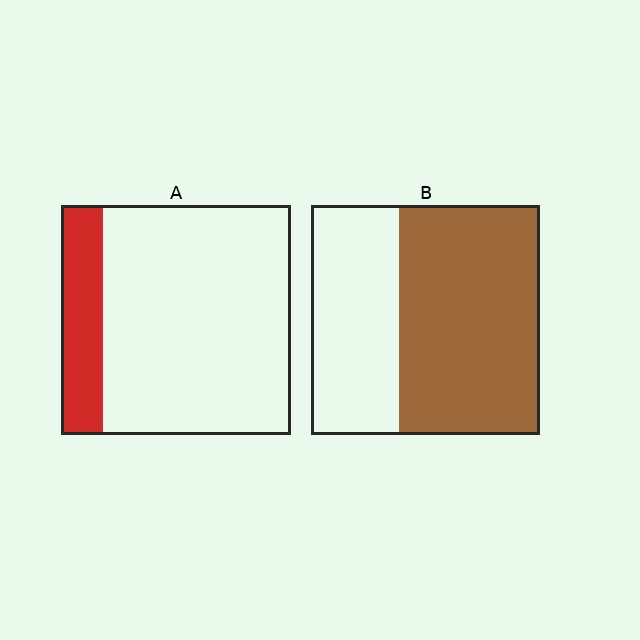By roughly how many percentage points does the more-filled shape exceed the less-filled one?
By roughly 45 percentage points (B over A).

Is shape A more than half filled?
No.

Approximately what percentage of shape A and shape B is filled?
A is approximately 20% and B is approximately 60%.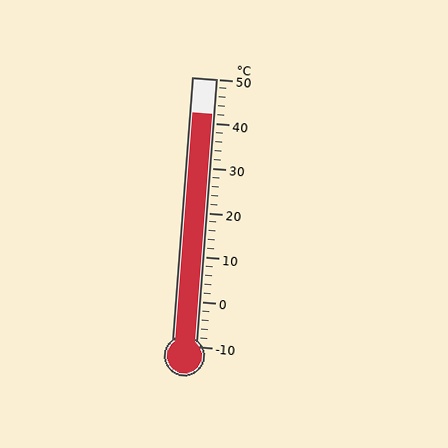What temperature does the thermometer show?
The thermometer shows approximately 42°C.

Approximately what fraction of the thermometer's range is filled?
The thermometer is filled to approximately 85% of its range.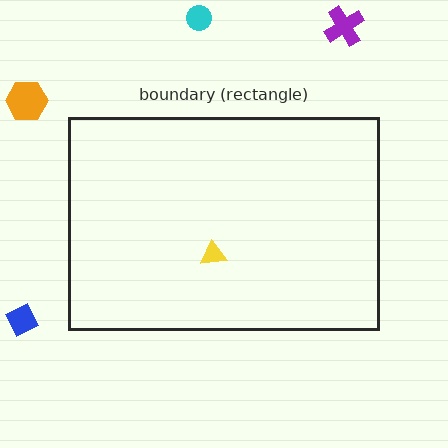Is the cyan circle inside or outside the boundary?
Outside.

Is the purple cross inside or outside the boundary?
Outside.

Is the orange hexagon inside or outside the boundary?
Outside.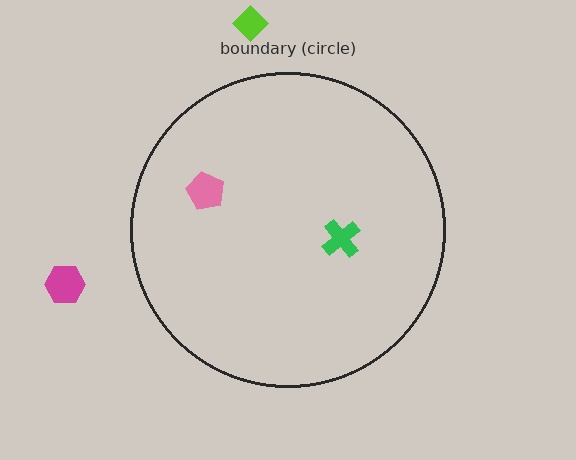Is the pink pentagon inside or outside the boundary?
Inside.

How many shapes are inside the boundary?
2 inside, 2 outside.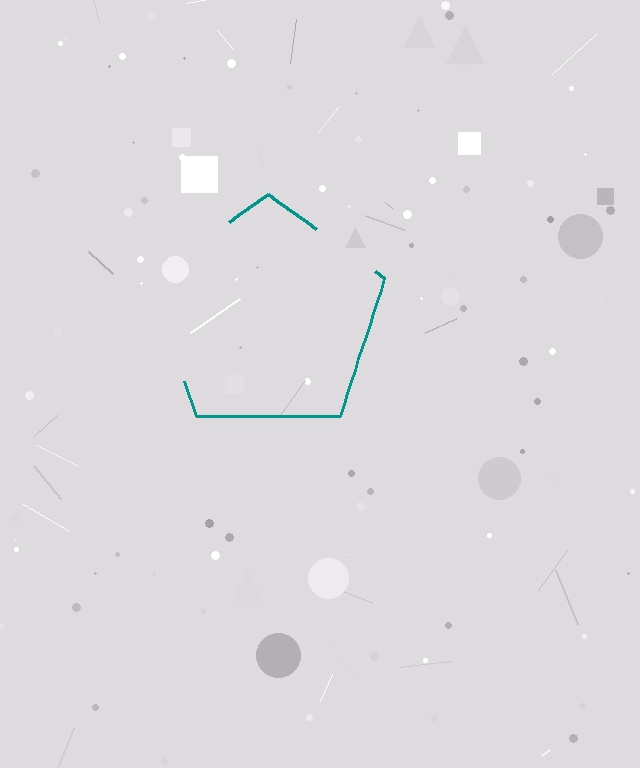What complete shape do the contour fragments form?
The contour fragments form a pentagon.